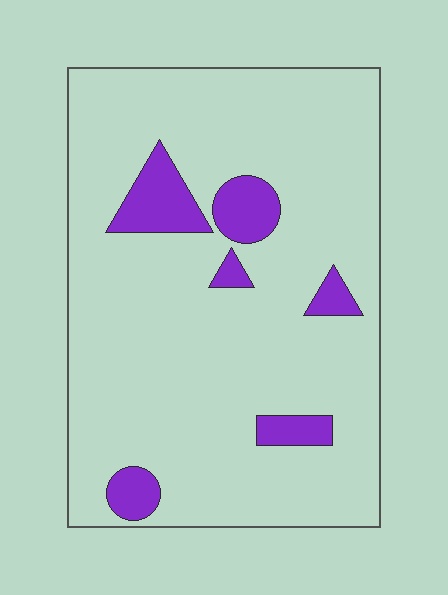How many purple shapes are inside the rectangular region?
6.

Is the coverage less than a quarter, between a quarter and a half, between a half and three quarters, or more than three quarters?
Less than a quarter.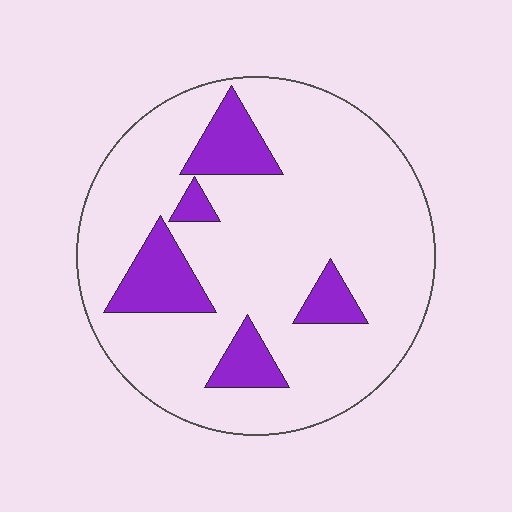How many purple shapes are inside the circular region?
5.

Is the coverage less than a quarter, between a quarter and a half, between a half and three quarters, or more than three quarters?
Less than a quarter.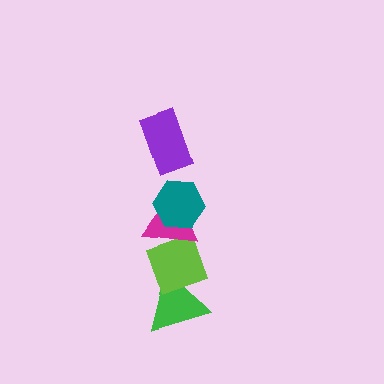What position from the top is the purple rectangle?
The purple rectangle is 1st from the top.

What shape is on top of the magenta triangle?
The teal hexagon is on top of the magenta triangle.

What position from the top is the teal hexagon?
The teal hexagon is 2nd from the top.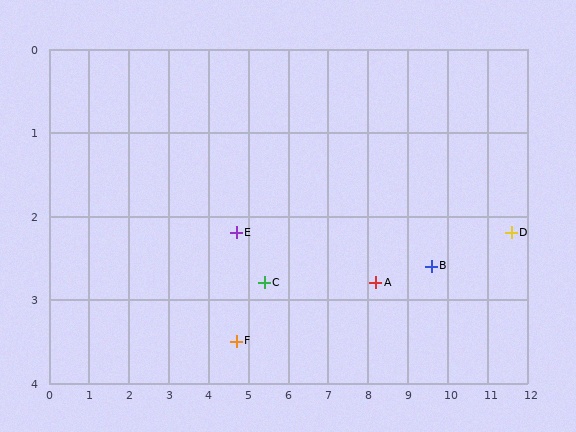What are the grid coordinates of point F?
Point F is at approximately (4.7, 3.5).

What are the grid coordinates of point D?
Point D is at approximately (11.6, 2.2).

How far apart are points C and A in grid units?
Points C and A are about 2.8 grid units apart.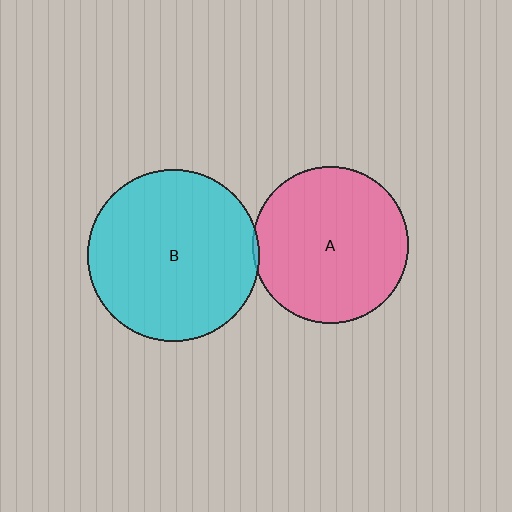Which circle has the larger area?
Circle B (cyan).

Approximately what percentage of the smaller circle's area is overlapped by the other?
Approximately 5%.